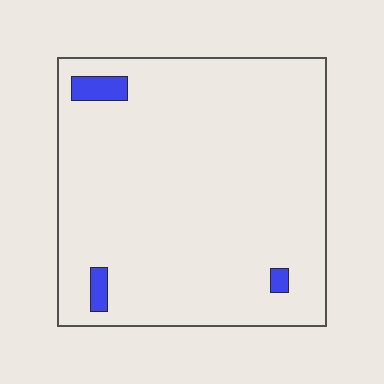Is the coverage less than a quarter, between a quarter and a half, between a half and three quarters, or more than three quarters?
Less than a quarter.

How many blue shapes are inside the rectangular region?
3.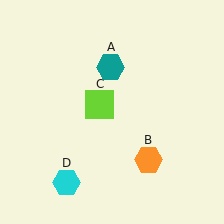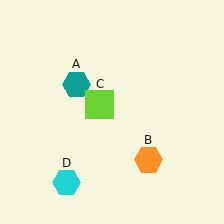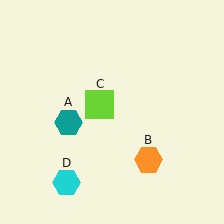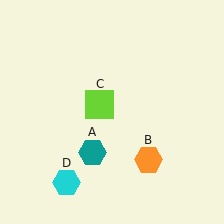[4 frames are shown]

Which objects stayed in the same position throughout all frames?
Orange hexagon (object B) and lime square (object C) and cyan hexagon (object D) remained stationary.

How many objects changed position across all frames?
1 object changed position: teal hexagon (object A).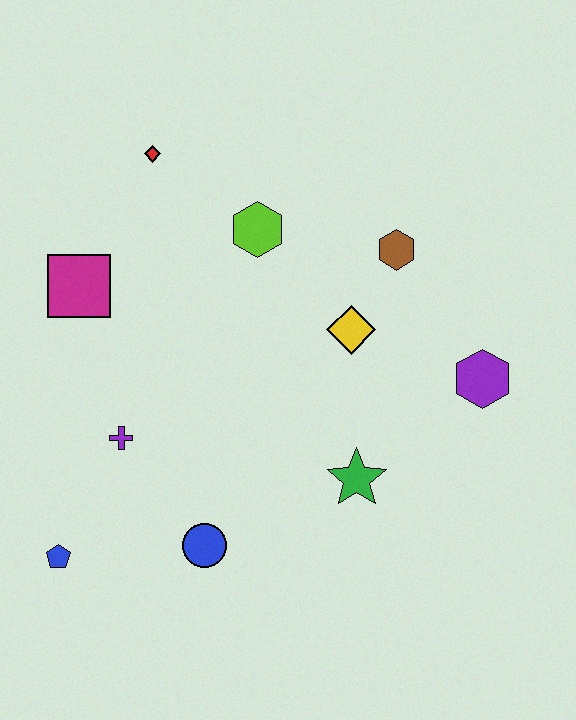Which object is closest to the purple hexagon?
The yellow diamond is closest to the purple hexagon.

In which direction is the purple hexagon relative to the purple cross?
The purple hexagon is to the right of the purple cross.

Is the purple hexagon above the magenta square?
No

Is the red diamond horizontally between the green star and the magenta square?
Yes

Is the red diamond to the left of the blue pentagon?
No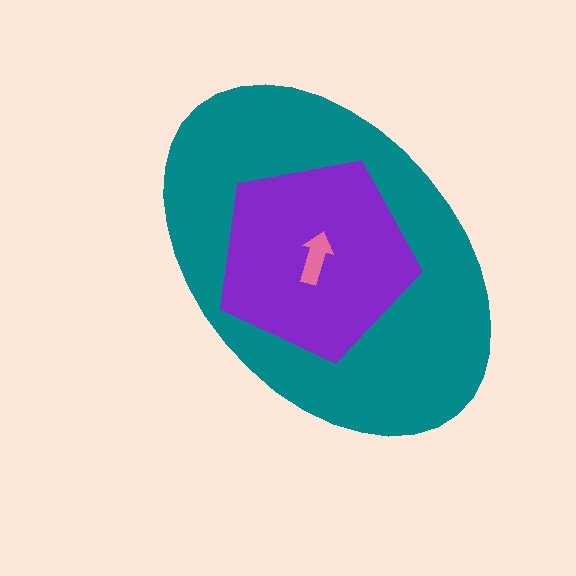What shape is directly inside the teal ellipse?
The purple pentagon.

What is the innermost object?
The pink arrow.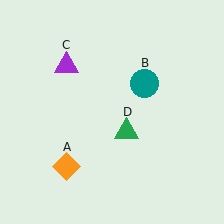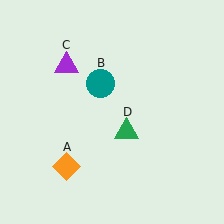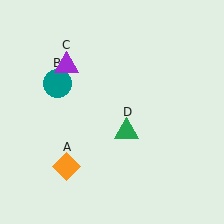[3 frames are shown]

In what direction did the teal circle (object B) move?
The teal circle (object B) moved left.